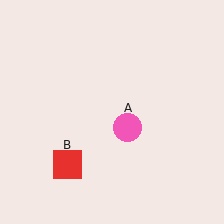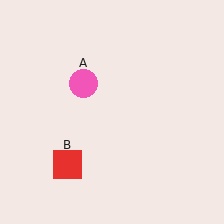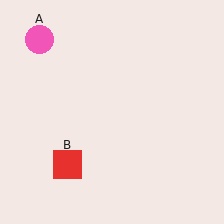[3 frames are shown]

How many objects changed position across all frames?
1 object changed position: pink circle (object A).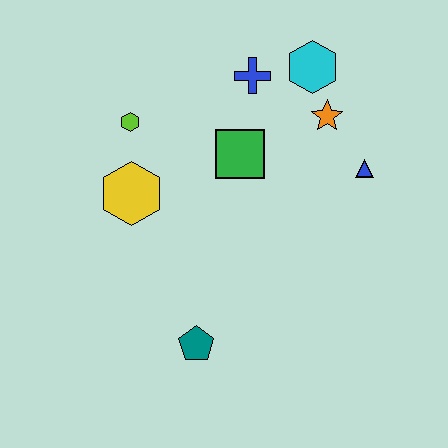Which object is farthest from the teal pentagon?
The cyan hexagon is farthest from the teal pentagon.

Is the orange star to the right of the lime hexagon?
Yes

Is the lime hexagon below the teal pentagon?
No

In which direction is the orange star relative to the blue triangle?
The orange star is above the blue triangle.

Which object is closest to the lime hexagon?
The yellow hexagon is closest to the lime hexagon.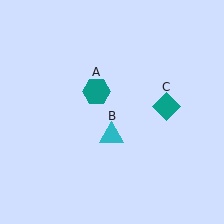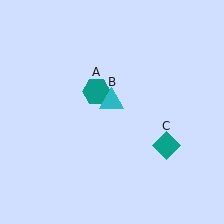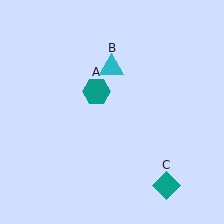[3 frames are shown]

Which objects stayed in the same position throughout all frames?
Teal hexagon (object A) remained stationary.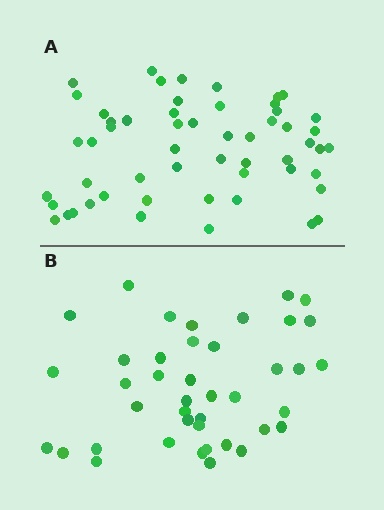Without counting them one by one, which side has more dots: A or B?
Region A (the top region) has more dots.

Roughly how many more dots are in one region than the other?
Region A has approximately 15 more dots than region B.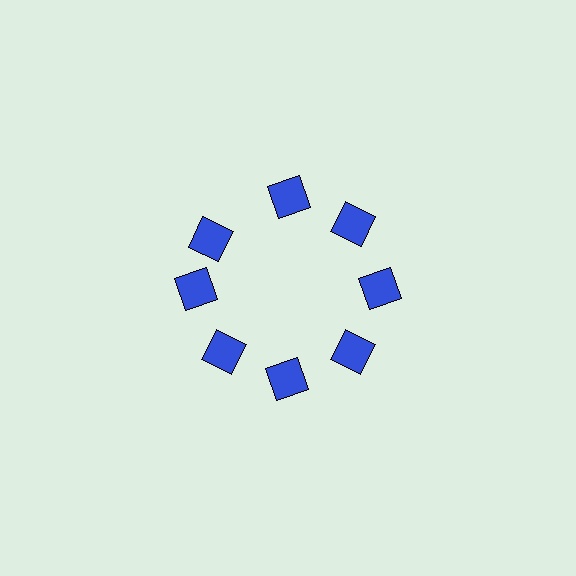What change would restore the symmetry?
The symmetry would be restored by rotating it back into even spacing with its neighbors so that all 8 squares sit at equal angles and equal distance from the center.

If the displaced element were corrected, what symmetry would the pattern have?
It would have 8-fold rotational symmetry — the pattern would map onto itself every 45 degrees.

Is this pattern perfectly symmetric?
No. The 8 blue squares are arranged in a ring, but one element near the 10 o'clock position is rotated out of alignment along the ring, breaking the 8-fold rotational symmetry.